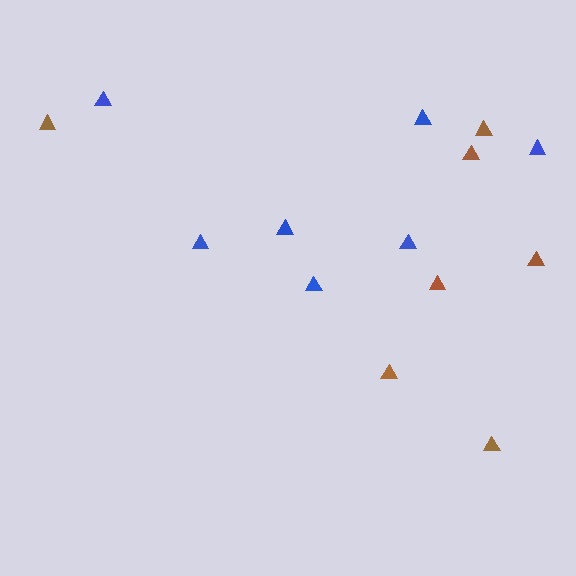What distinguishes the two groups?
There are 2 groups: one group of blue triangles (7) and one group of brown triangles (7).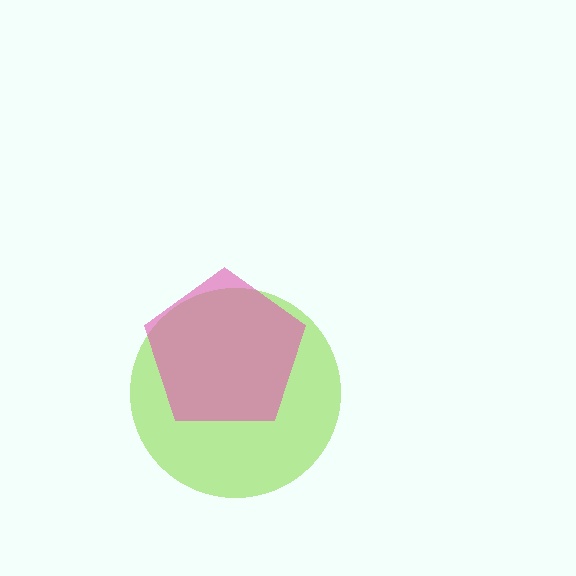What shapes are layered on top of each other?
The layered shapes are: a lime circle, a pink pentagon.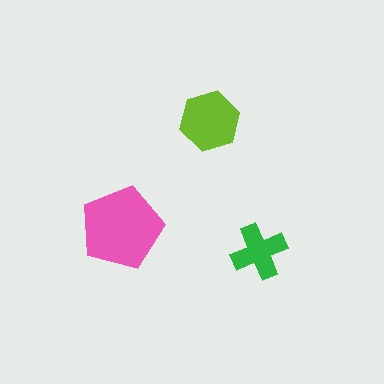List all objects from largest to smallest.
The pink pentagon, the lime hexagon, the green cross.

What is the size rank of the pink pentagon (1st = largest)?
1st.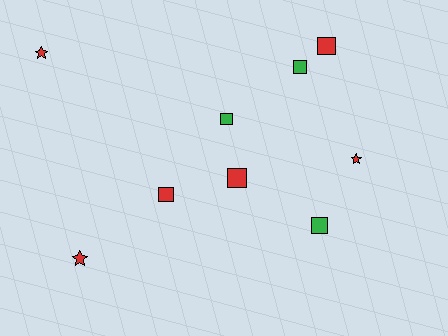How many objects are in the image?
There are 9 objects.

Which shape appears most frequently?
Square, with 6 objects.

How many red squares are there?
There are 3 red squares.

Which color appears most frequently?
Red, with 6 objects.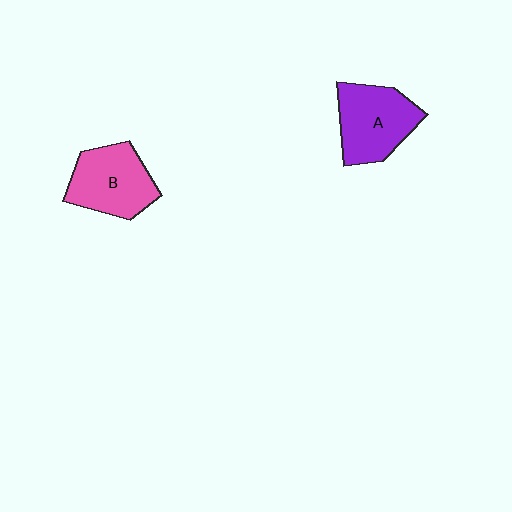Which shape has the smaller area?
Shape B (pink).